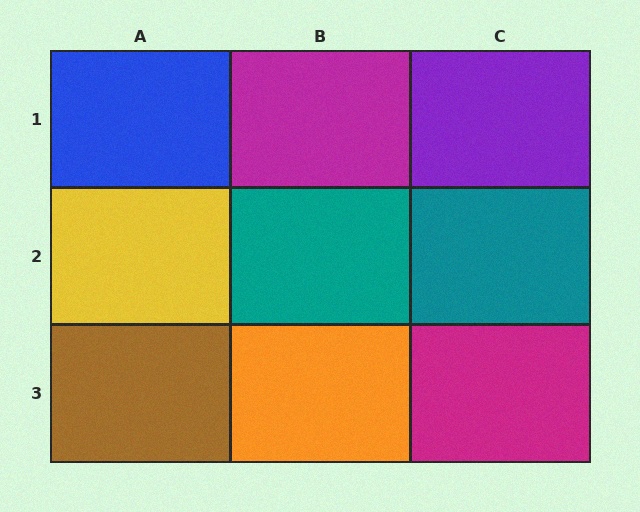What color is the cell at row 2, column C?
Teal.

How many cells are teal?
2 cells are teal.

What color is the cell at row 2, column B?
Teal.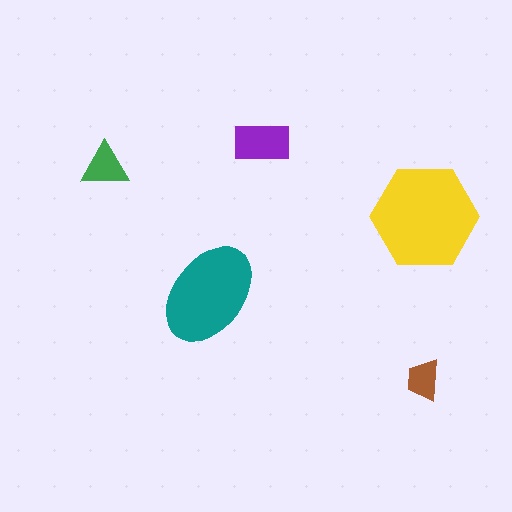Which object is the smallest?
The brown trapezoid.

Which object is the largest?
The yellow hexagon.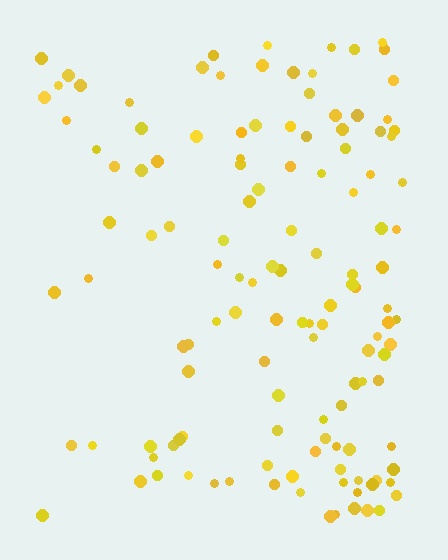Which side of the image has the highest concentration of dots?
The right.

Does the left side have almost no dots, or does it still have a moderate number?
Still a moderate number, just noticeably fewer than the right.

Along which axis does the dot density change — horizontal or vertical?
Horizontal.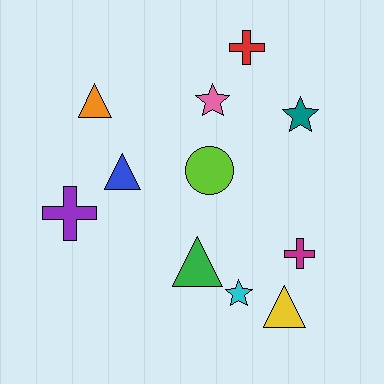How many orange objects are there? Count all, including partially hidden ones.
There is 1 orange object.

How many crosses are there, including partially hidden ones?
There are 3 crosses.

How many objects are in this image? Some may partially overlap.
There are 11 objects.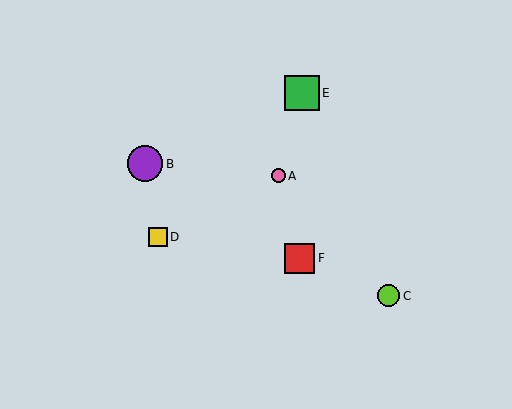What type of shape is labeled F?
Shape F is a red square.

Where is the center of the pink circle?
The center of the pink circle is at (278, 176).